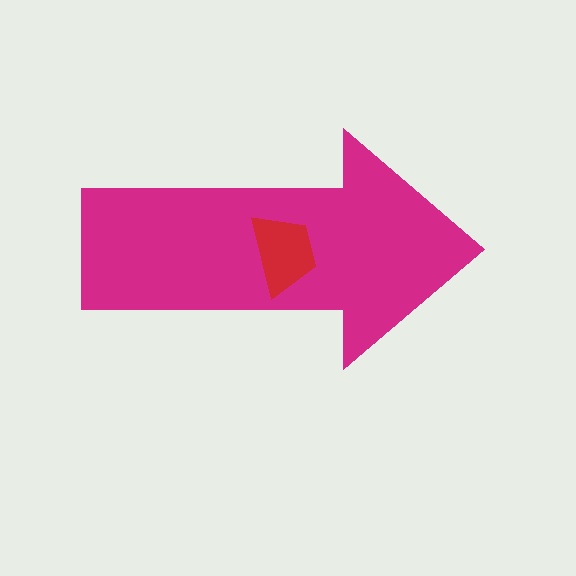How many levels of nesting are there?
2.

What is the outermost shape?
The magenta arrow.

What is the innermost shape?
The red trapezoid.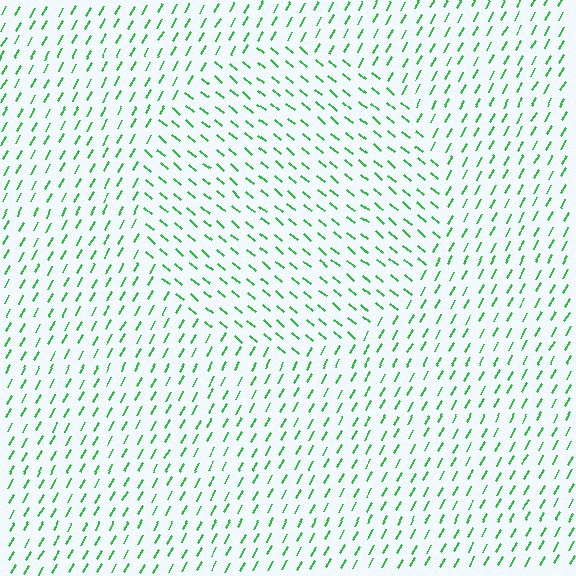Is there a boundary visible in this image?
Yes, there is a texture boundary formed by a change in line orientation.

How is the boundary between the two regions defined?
The boundary is defined purely by a change in line orientation (approximately 79 degrees difference). All lines are the same color and thickness.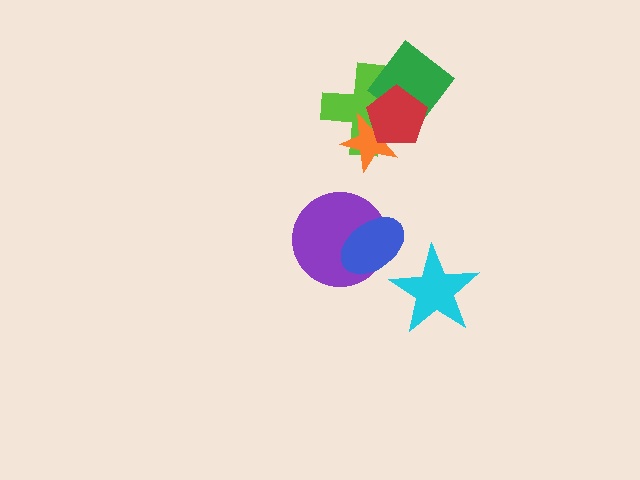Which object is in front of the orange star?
The red pentagon is in front of the orange star.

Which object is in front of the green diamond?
The red pentagon is in front of the green diamond.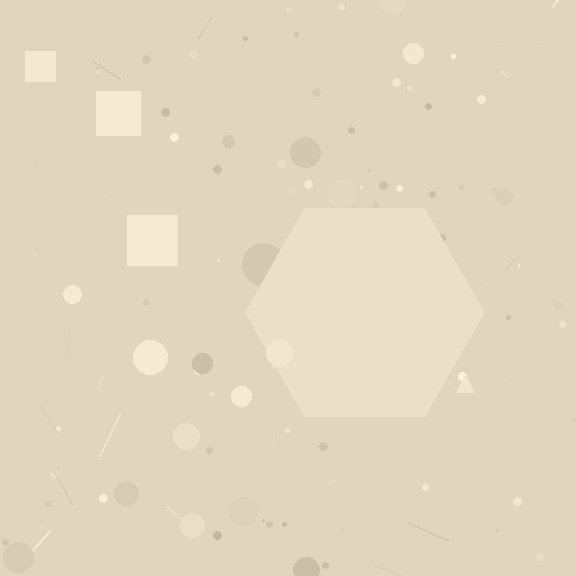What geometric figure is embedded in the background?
A hexagon is embedded in the background.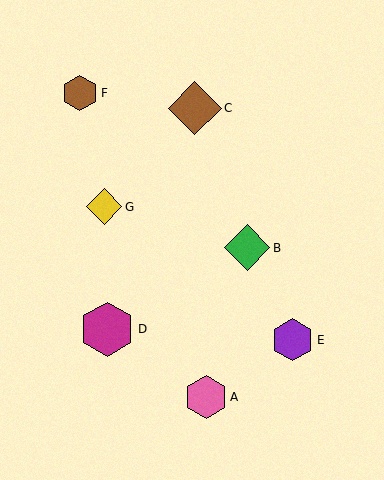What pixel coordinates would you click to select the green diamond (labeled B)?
Click at (247, 248) to select the green diamond B.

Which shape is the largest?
The magenta hexagon (labeled D) is the largest.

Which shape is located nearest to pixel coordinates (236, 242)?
The green diamond (labeled B) at (247, 248) is nearest to that location.